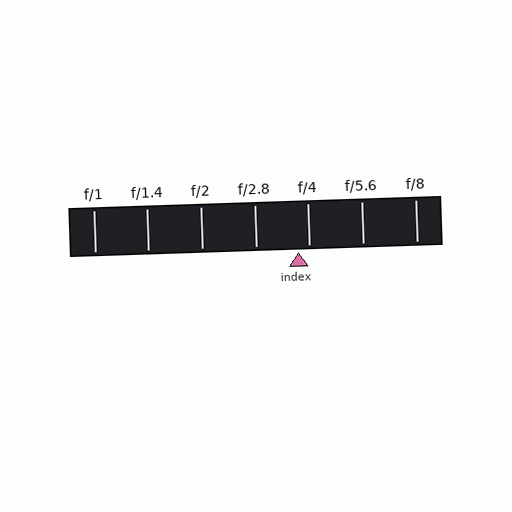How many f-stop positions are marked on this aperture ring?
There are 7 f-stop positions marked.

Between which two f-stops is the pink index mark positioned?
The index mark is between f/2.8 and f/4.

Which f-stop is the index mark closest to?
The index mark is closest to f/4.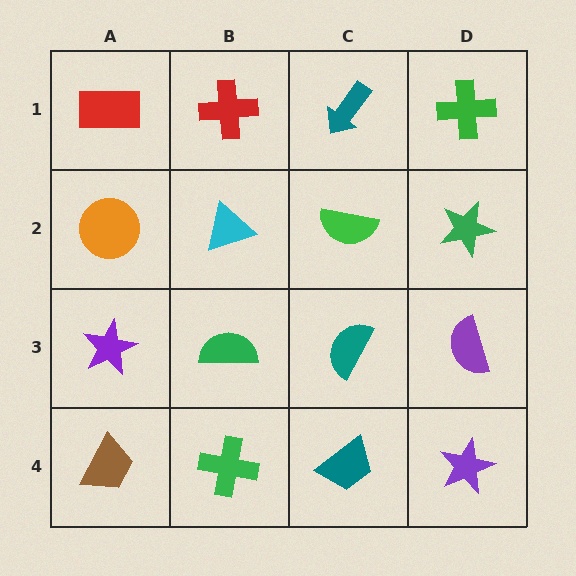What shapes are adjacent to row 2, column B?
A red cross (row 1, column B), a green semicircle (row 3, column B), an orange circle (row 2, column A), a green semicircle (row 2, column C).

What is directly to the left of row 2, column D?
A green semicircle.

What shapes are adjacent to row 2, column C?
A teal arrow (row 1, column C), a teal semicircle (row 3, column C), a cyan triangle (row 2, column B), a green star (row 2, column D).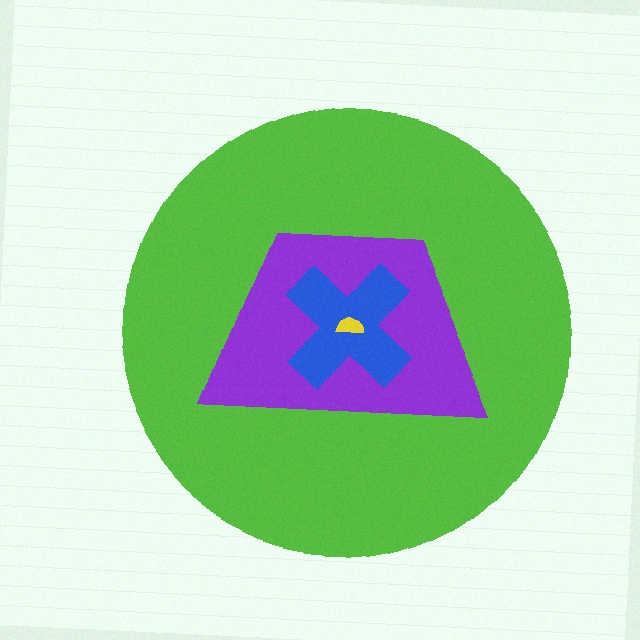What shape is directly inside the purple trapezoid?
The blue cross.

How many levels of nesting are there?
4.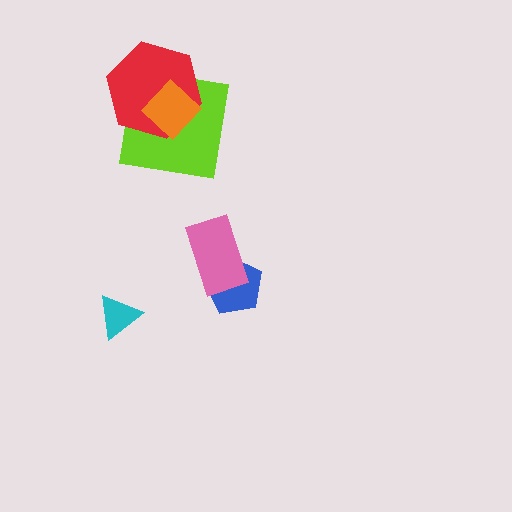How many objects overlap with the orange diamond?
2 objects overlap with the orange diamond.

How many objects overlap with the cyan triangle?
0 objects overlap with the cyan triangle.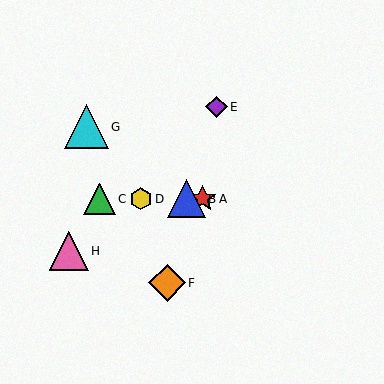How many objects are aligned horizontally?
4 objects (A, B, C, D) are aligned horizontally.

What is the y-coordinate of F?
Object F is at y≈283.